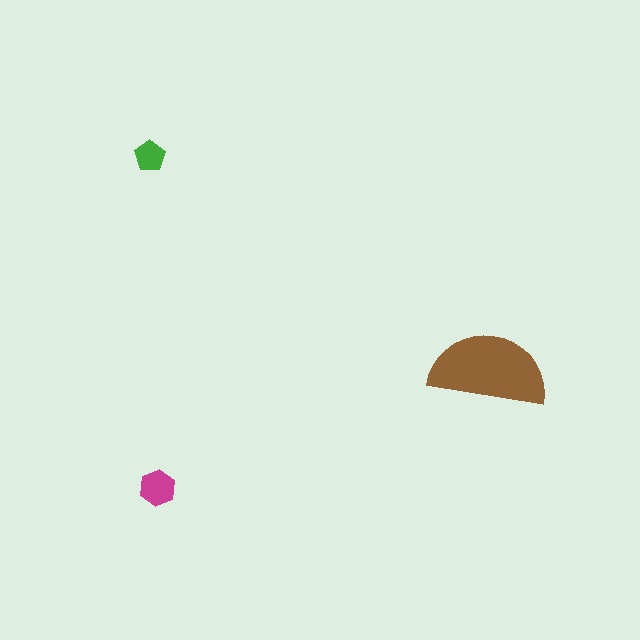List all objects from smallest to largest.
The green pentagon, the magenta hexagon, the brown semicircle.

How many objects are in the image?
There are 3 objects in the image.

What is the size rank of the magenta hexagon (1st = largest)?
2nd.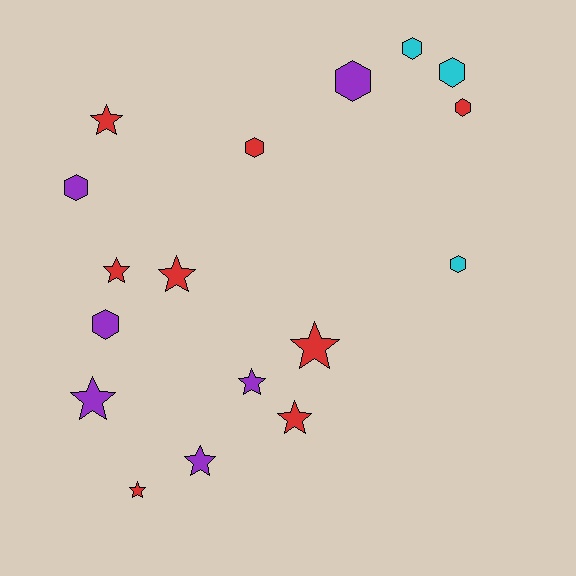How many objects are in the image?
There are 17 objects.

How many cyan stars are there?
There are no cyan stars.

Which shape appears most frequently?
Star, with 9 objects.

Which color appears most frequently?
Red, with 8 objects.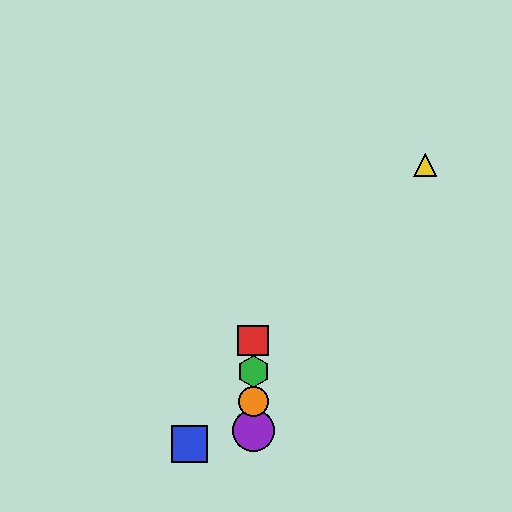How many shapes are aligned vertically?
4 shapes (the red square, the green hexagon, the purple circle, the orange circle) are aligned vertically.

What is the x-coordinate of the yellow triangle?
The yellow triangle is at x≈425.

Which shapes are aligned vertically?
The red square, the green hexagon, the purple circle, the orange circle are aligned vertically.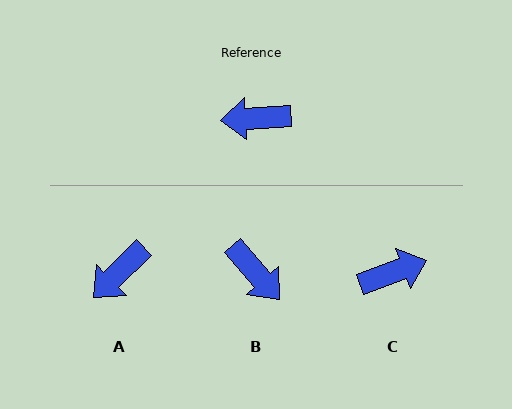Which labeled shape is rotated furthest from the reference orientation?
C, about 163 degrees away.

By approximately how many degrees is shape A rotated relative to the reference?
Approximately 41 degrees counter-clockwise.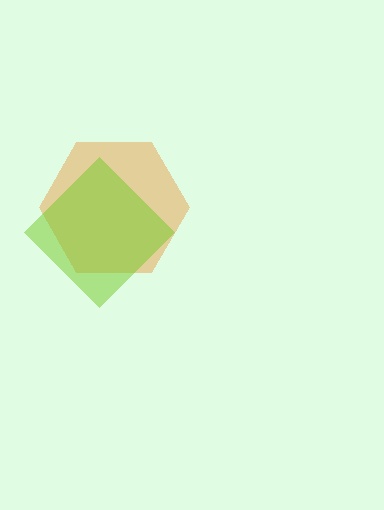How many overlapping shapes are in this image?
There are 2 overlapping shapes in the image.